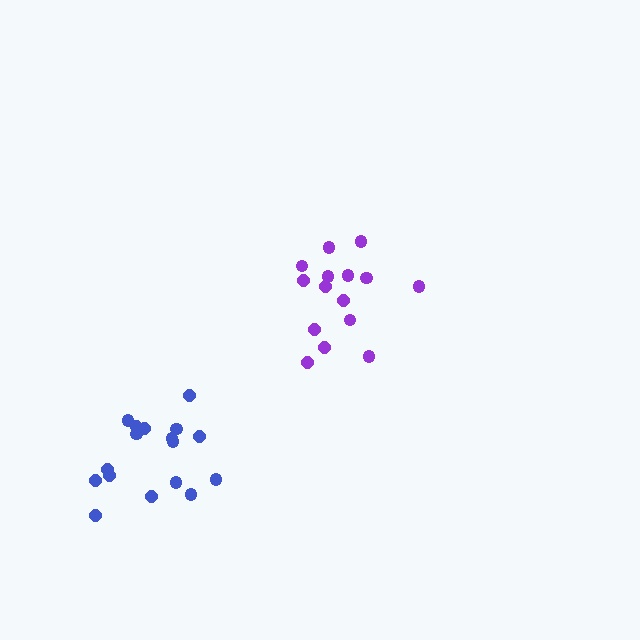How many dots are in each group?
Group 1: 15 dots, Group 2: 17 dots (32 total).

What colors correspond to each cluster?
The clusters are colored: purple, blue.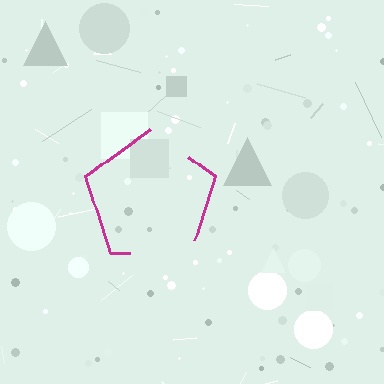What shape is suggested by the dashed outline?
The dashed outline suggests a pentagon.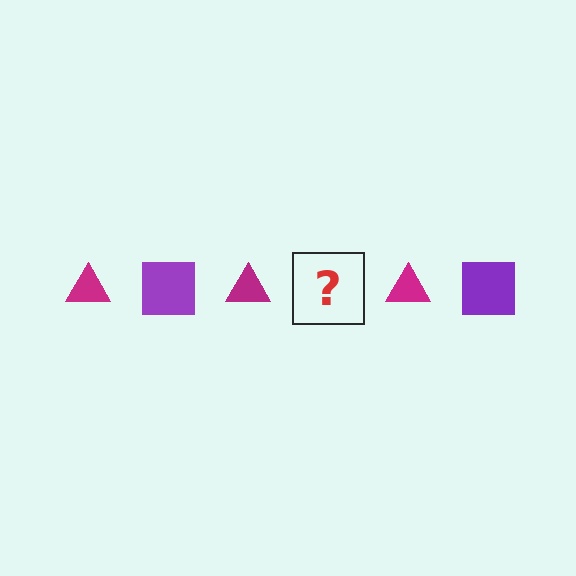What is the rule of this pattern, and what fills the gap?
The rule is that the pattern alternates between magenta triangle and purple square. The gap should be filled with a purple square.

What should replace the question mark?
The question mark should be replaced with a purple square.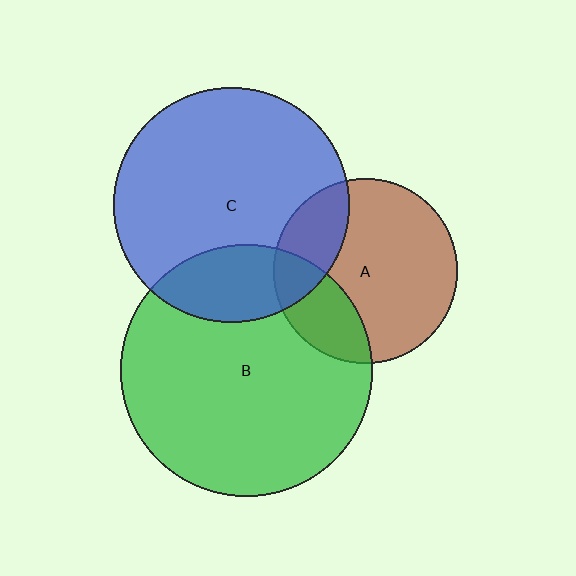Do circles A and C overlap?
Yes.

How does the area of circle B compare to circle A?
Approximately 1.9 times.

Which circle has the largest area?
Circle B (green).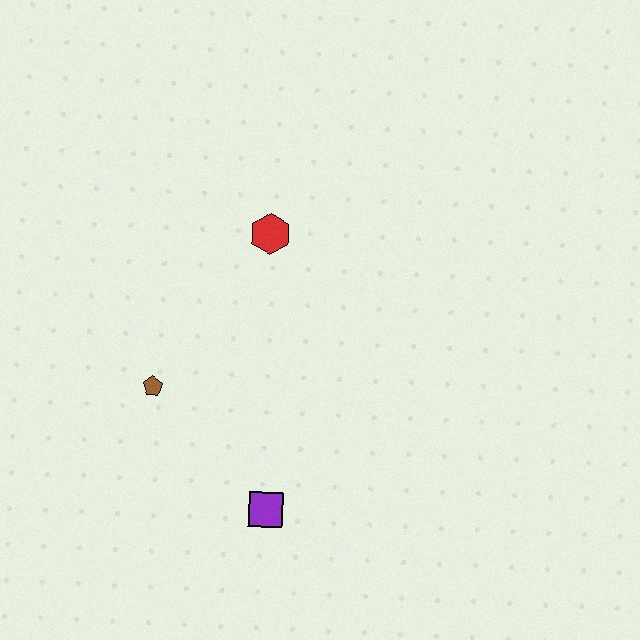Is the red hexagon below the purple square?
No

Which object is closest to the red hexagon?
The brown pentagon is closest to the red hexagon.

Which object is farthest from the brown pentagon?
The red hexagon is farthest from the brown pentagon.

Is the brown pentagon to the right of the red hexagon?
No